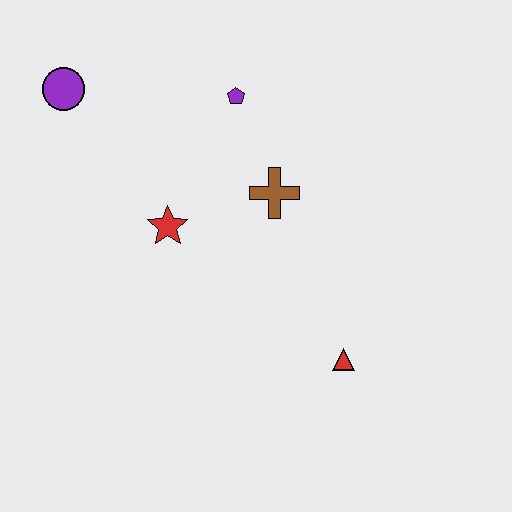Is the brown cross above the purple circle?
No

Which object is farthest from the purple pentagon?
The red triangle is farthest from the purple pentagon.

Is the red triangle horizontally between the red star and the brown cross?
No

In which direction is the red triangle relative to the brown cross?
The red triangle is below the brown cross.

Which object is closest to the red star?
The brown cross is closest to the red star.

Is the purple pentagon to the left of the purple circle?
No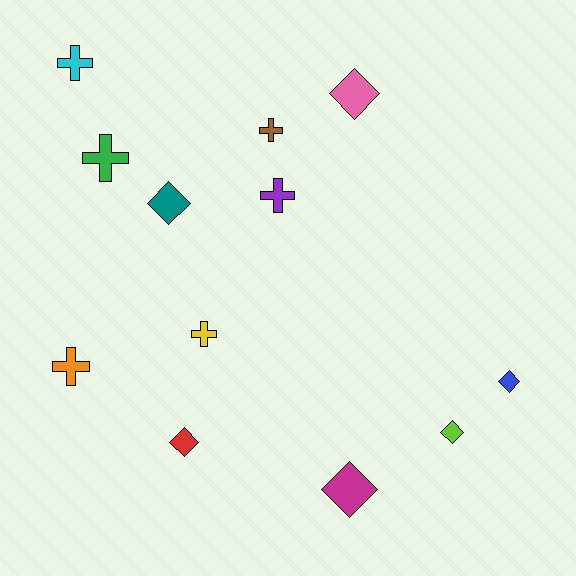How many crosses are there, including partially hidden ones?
There are 6 crosses.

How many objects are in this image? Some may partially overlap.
There are 12 objects.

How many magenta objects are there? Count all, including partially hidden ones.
There is 1 magenta object.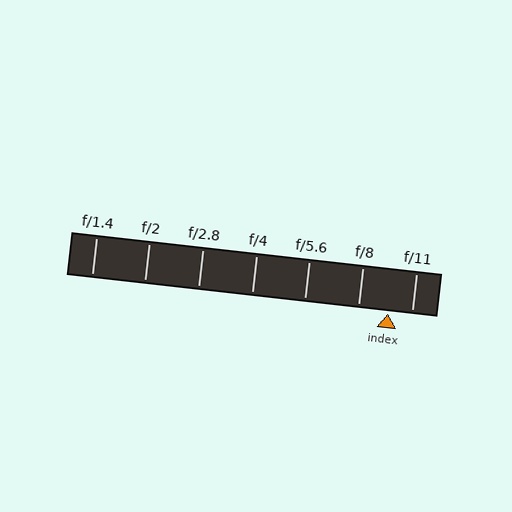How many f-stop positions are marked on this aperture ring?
There are 7 f-stop positions marked.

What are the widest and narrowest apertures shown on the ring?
The widest aperture shown is f/1.4 and the narrowest is f/11.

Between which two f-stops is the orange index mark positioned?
The index mark is between f/8 and f/11.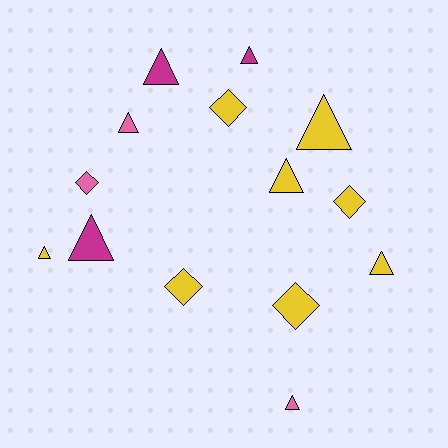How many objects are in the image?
There are 14 objects.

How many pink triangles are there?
There are 2 pink triangles.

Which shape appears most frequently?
Triangle, with 9 objects.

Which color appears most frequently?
Yellow, with 8 objects.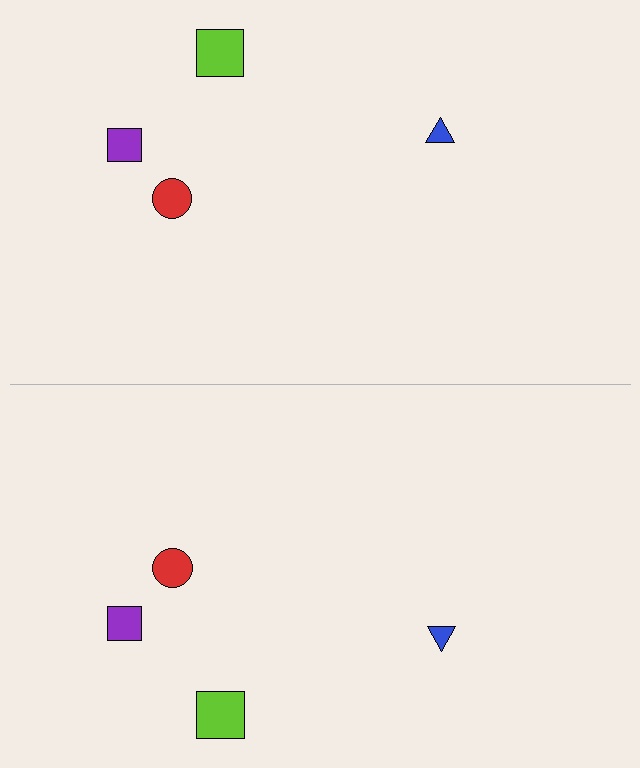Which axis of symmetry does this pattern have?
The pattern has a horizontal axis of symmetry running through the center of the image.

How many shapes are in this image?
There are 8 shapes in this image.